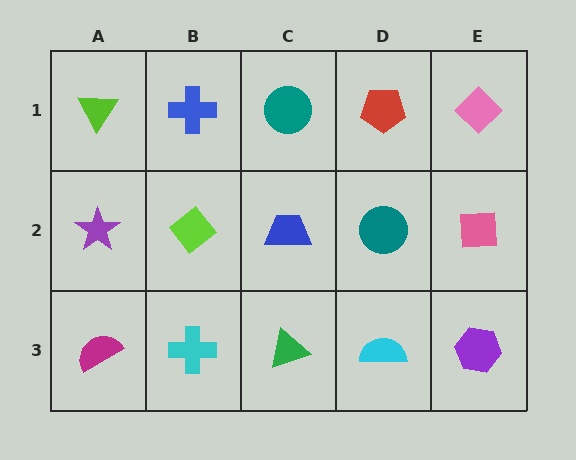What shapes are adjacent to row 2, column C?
A teal circle (row 1, column C), a green triangle (row 3, column C), a lime diamond (row 2, column B), a teal circle (row 2, column D).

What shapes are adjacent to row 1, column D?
A teal circle (row 2, column D), a teal circle (row 1, column C), a pink diamond (row 1, column E).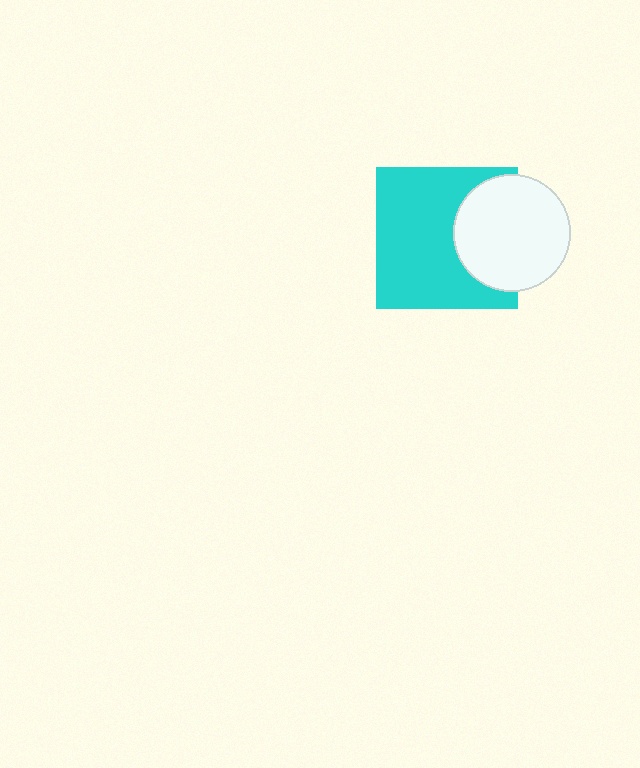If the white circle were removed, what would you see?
You would see the complete cyan square.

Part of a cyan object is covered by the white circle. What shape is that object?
It is a square.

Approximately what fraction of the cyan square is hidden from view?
Roughly 30% of the cyan square is hidden behind the white circle.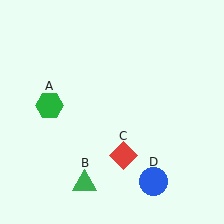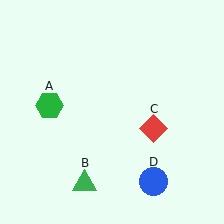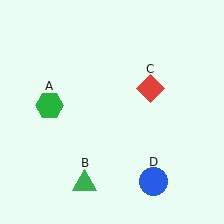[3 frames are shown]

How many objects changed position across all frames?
1 object changed position: red diamond (object C).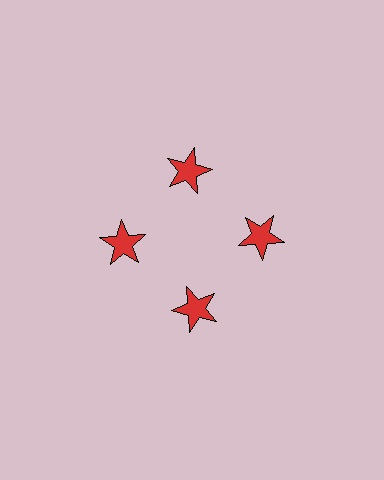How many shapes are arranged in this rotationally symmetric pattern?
There are 4 shapes, arranged in 4 groups of 1.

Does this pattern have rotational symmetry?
Yes, this pattern has 4-fold rotational symmetry. It looks the same after rotating 90 degrees around the center.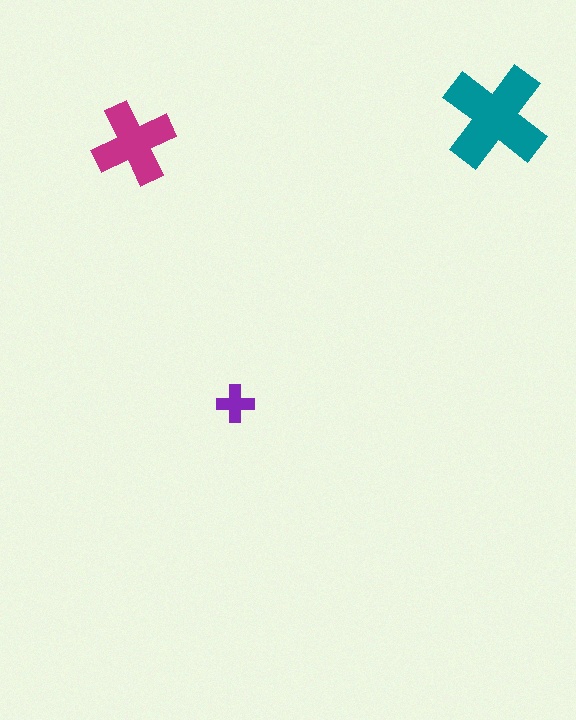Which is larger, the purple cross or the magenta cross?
The magenta one.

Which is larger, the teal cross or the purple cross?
The teal one.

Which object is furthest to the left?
The magenta cross is leftmost.